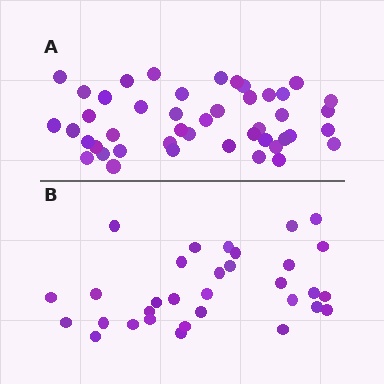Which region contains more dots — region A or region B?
Region A (the top region) has more dots.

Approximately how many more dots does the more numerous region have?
Region A has approximately 15 more dots than region B.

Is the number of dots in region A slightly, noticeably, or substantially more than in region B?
Region A has noticeably more, but not dramatically so. The ratio is roughly 1.4 to 1.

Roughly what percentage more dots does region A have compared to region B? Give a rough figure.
About 40% more.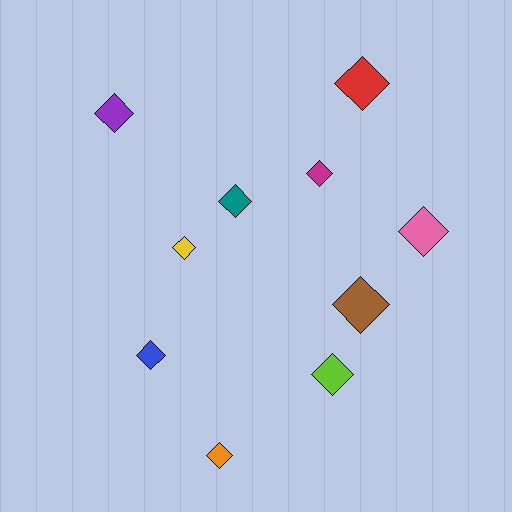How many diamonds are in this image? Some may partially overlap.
There are 10 diamonds.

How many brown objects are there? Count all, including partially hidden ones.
There is 1 brown object.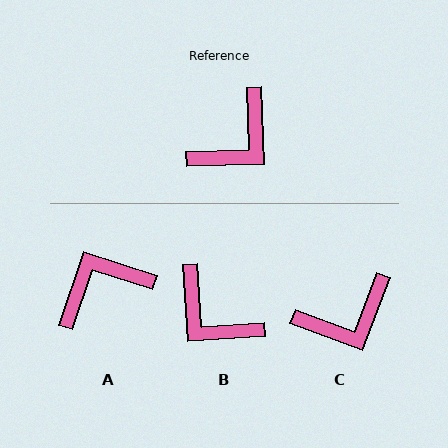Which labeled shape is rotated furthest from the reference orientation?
A, about 160 degrees away.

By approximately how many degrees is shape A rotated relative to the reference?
Approximately 160 degrees counter-clockwise.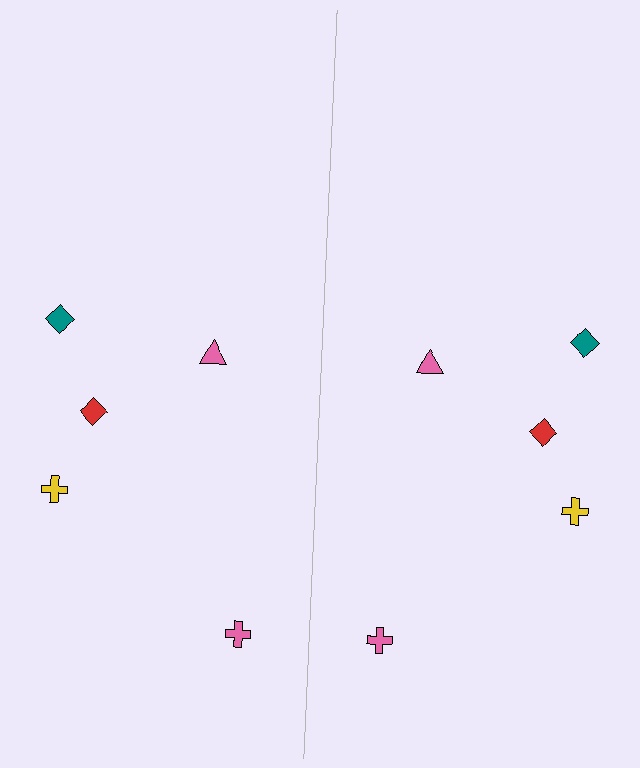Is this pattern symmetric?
Yes, this pattern has bilateral (reflection) symmetry.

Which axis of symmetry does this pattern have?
The pattern has a vertical axis of symmetry running through the center of the image.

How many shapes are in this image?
There are 10 shapes in this image.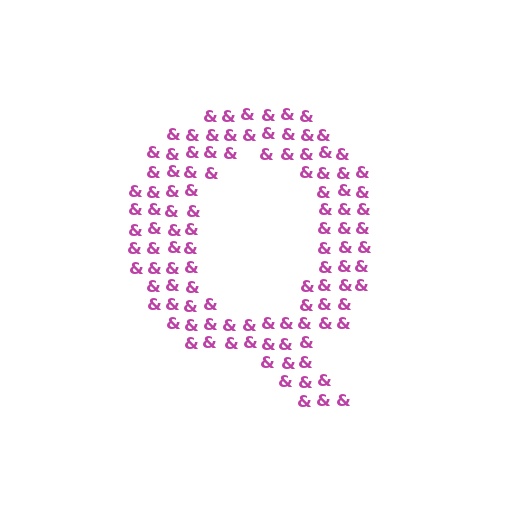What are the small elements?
The small elements are ampersands.